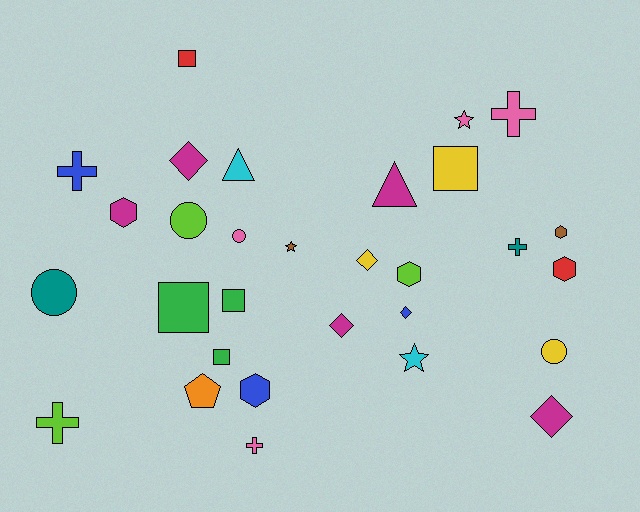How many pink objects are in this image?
There are 4 pink objects.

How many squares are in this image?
There are 5 squares.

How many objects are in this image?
There are 30 objects.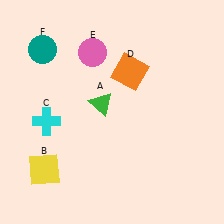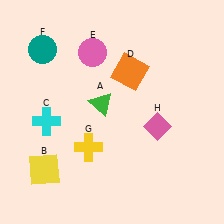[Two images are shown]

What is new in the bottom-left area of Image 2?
A yellow cross (G) was added in the bottom-left area of Image 2.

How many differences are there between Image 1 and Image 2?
There are 2 differences between the two images.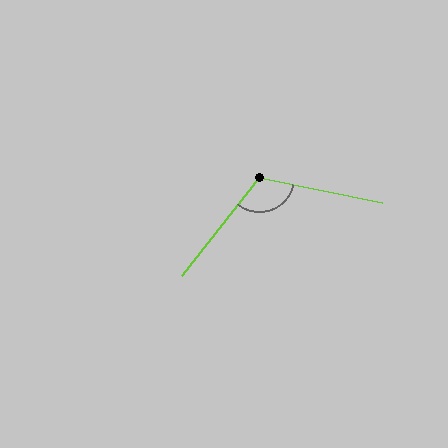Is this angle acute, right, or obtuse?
It is obtuse.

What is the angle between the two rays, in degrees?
Approximately 117 degrees.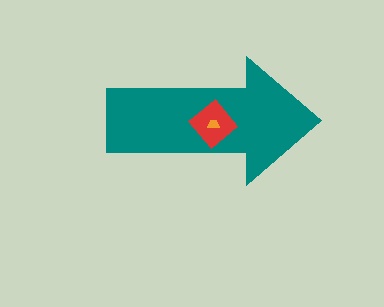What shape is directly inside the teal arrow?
The red diamond.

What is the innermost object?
The orange trapezoid.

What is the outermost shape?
The teal arrow.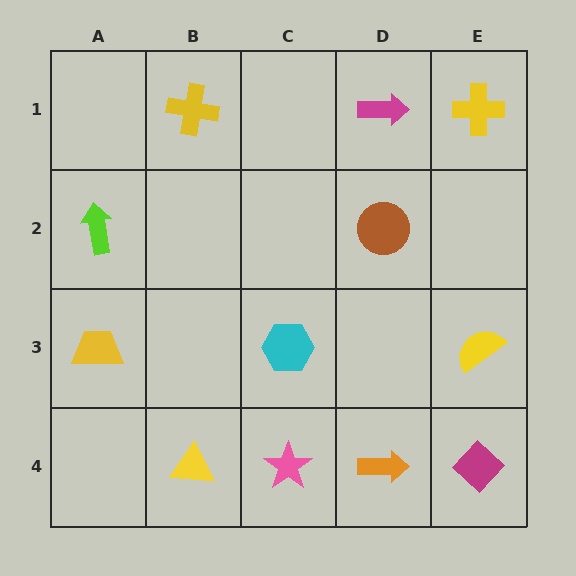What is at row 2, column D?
A brown circle.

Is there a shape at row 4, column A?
No, that cell is empty.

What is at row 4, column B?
A yellow triangle.